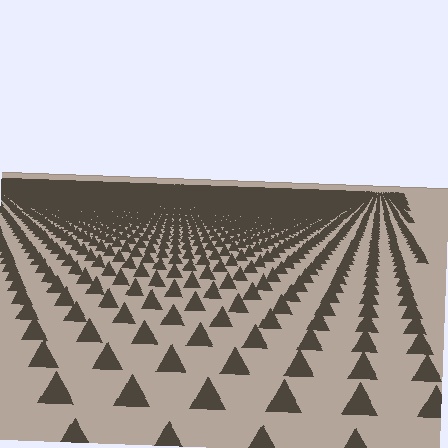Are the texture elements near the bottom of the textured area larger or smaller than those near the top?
Larger. Near the bottom, elements are closer to the viewer and appear at a bigger on-screen size.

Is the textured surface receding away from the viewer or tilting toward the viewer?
The surface is receding away from the viewer. Texture elements get smaller and denser toward the top.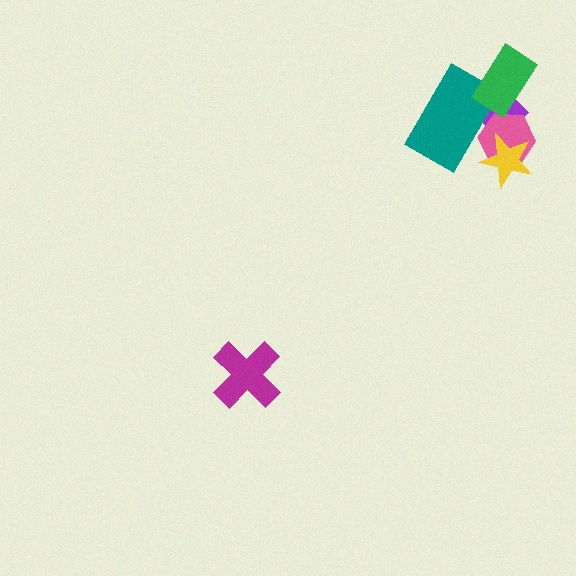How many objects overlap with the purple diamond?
4 objects overlap with the purple diamond.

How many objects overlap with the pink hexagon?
3 objects overlap with the pink hexagon.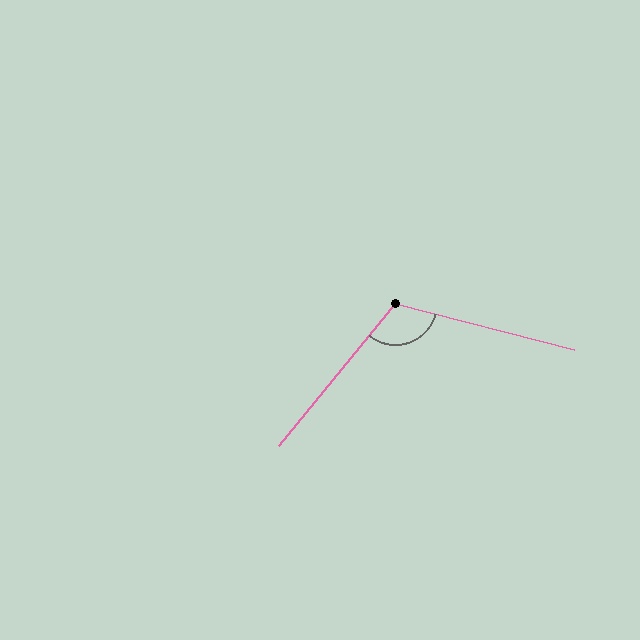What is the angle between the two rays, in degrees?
Approximately 115 degrees.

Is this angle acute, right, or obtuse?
It is obtuse.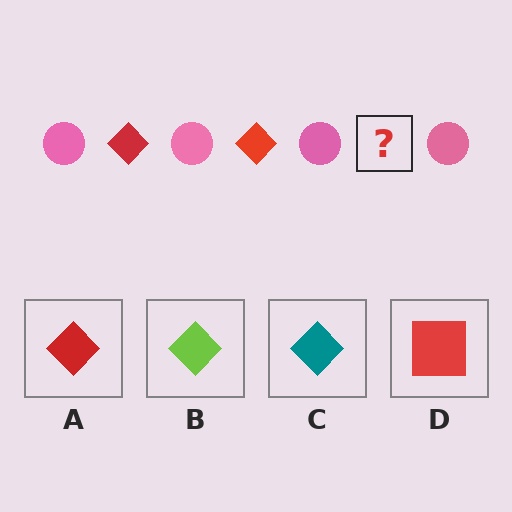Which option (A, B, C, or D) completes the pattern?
A.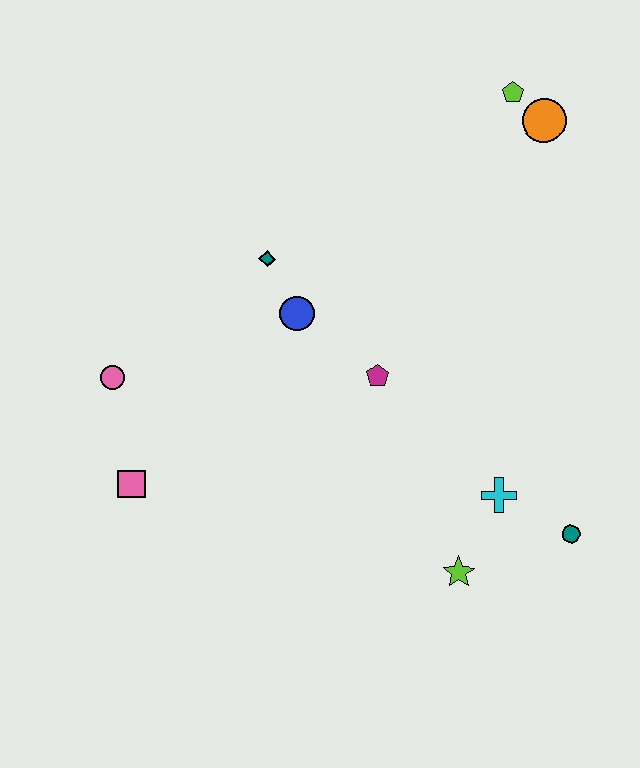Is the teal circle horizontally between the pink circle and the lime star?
No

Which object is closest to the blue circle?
The teal diamond is closest to the blue circle.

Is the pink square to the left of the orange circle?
Yes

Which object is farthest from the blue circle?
The teal circle is farthest from the blue circle.